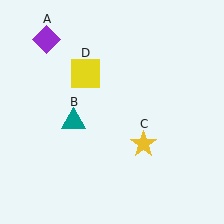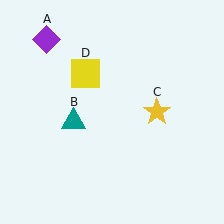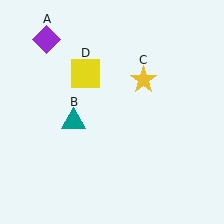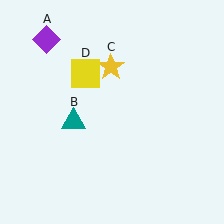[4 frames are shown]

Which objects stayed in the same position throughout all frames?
Purple diamond (object A) and teal triangle (object B) and yellow square (object D) remained stationary.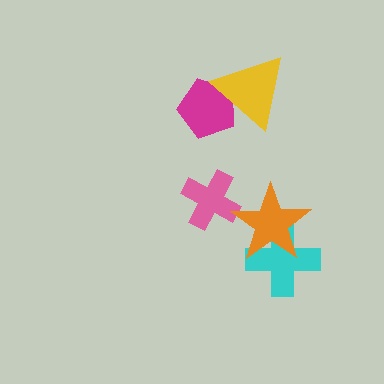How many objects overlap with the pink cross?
1 object overlaps with the pink cross.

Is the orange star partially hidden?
No, no other shape covers it.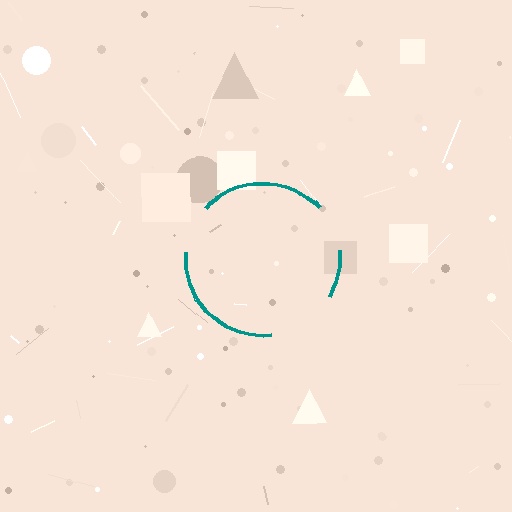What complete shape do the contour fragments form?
The contour fragments form a circle.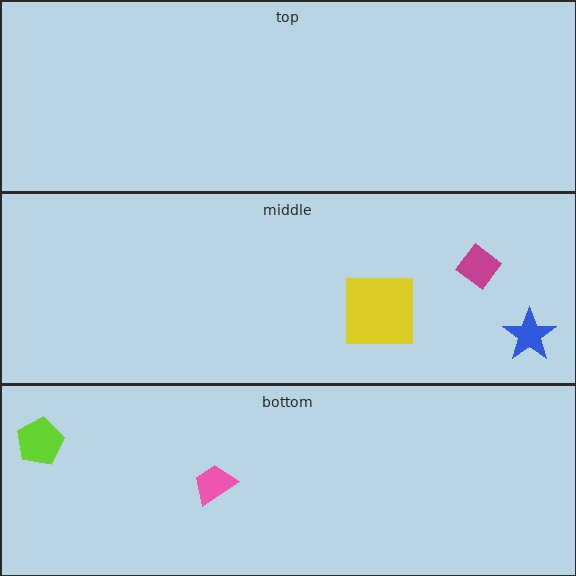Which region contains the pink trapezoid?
The bottom region.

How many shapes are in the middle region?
3.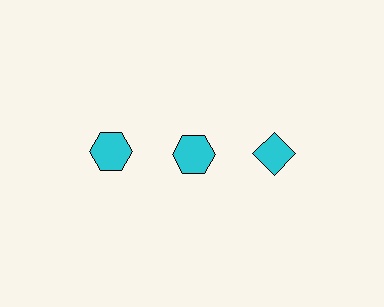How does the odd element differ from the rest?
It has a different shape: diamond instead of hexagon.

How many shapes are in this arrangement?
There are 3 shapes arranged in a grid pattern.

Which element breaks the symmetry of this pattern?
The cyan diamond in the top row, center column breaks the symmetry. All other shapes are cyan hexagons.